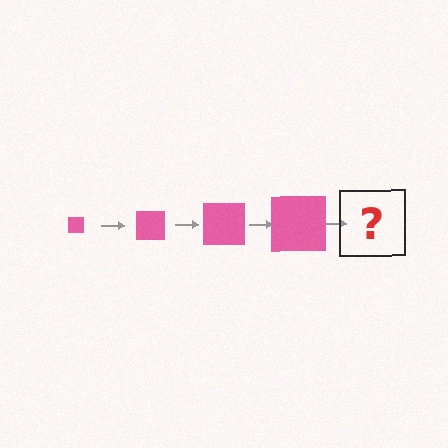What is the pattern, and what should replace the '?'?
The pattern is that the square gets progressively larger each step. The '?' should be a pink square, larger than the previous one.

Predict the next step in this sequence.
The next step is a pink square, larger than the previous one.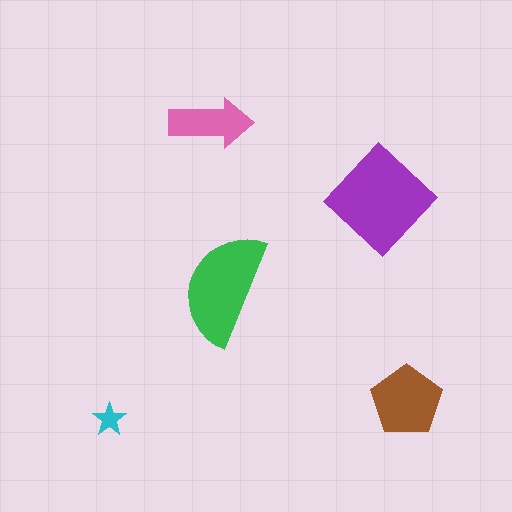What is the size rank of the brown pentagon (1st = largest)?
3rd.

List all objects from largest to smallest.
The purple diamond, the green semicircle, the brown pentagon, the pink arrow, the cyan star.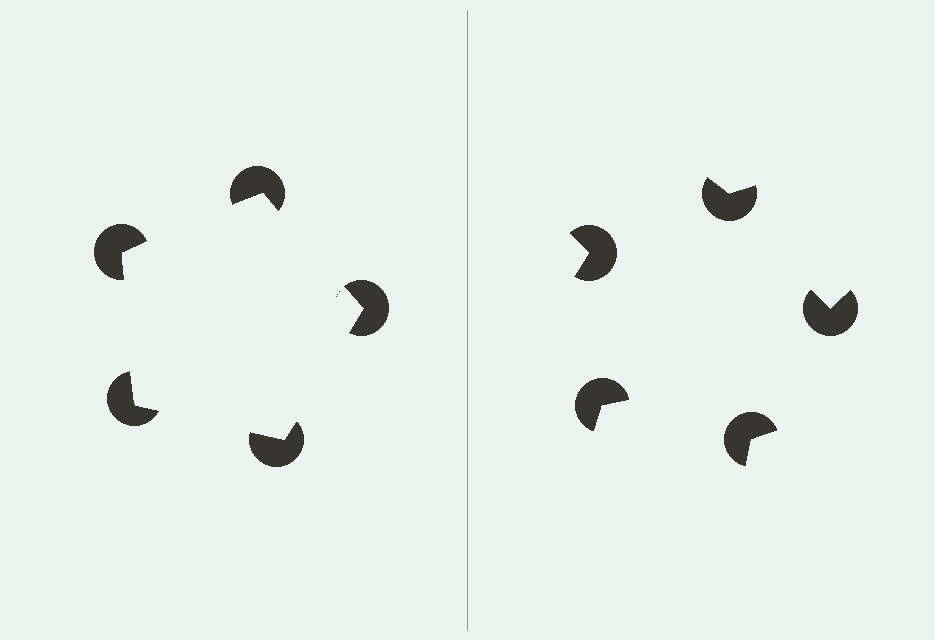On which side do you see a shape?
An illusory pentagon appears on the left side. On the right side the wedge cuts are rotated, so no coherent shape forms.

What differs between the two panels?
The pac-man discs are positioned identically on both sides; only the wedge orientations differ. On the left they align to a pentagon; on the right they are misaligned.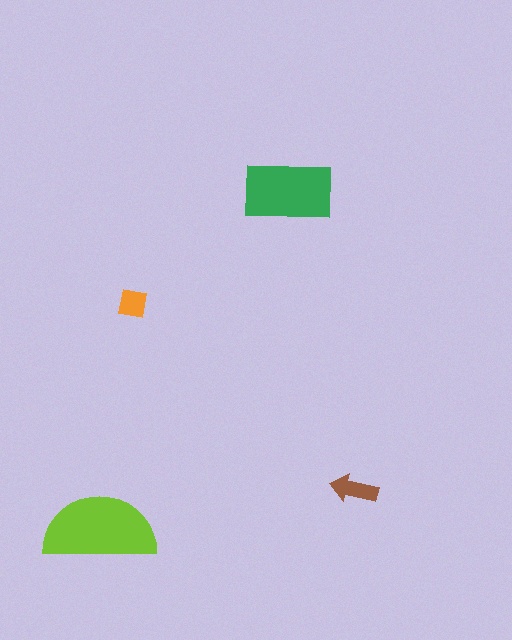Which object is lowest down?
The lime semicircle is bottommost.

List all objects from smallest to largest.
The orange square, the brown arrow, the green rectangle, the lime semicircle.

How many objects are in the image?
There are 4 objects in the image.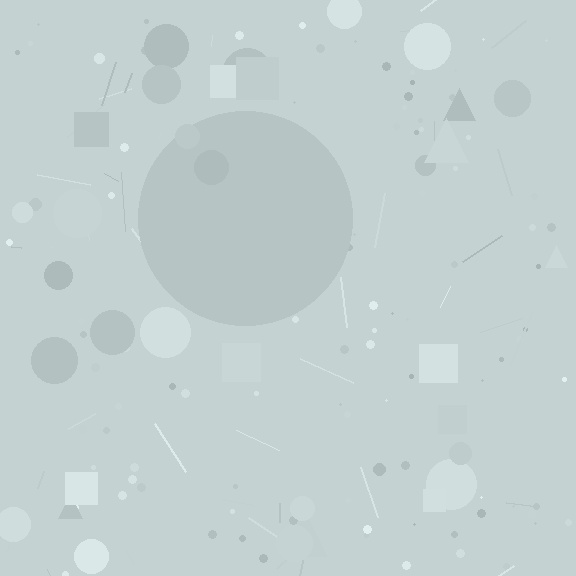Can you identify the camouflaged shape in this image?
The camouflaged shape is a circle.